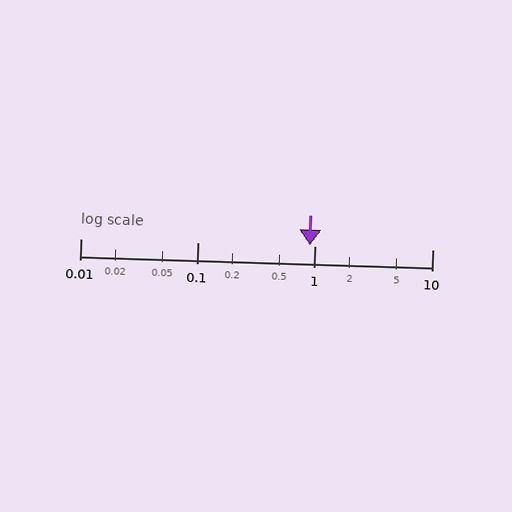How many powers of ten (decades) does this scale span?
The scale spans 3 decades, from 0.01 to 10.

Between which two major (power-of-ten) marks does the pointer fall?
The pointer is between 0.1 and 1.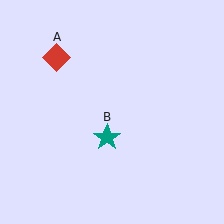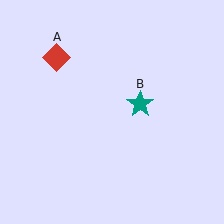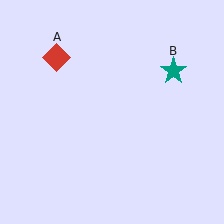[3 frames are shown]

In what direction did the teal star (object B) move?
The teal star (object B) moved up and to the right.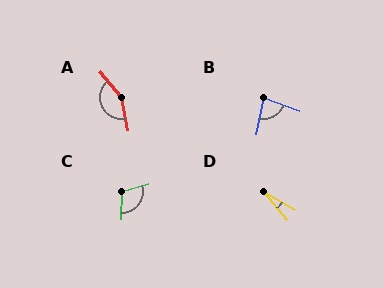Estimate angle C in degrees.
Approximately 107 degrees.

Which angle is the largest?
A, at approximately 150 degrees.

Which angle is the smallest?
D, at approximately 20 degrees.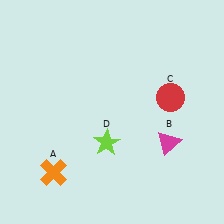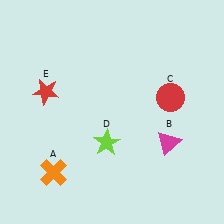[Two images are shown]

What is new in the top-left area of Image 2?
A red star (E) was added in the top-left area of Image 2.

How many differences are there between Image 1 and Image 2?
There is 1 difference between the two images.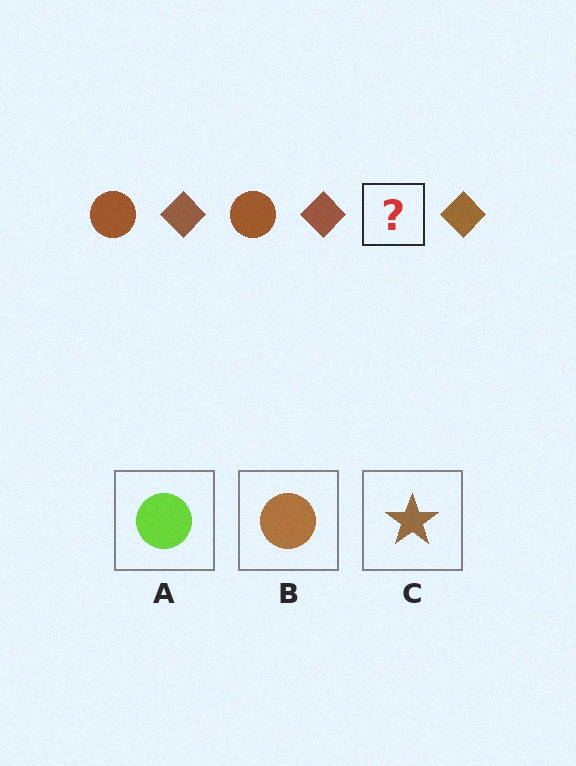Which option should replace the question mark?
Option B.